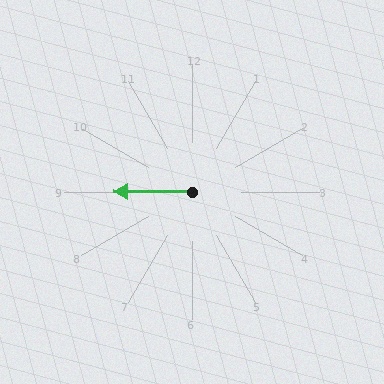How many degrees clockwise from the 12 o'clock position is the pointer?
Approximately 270 degrees.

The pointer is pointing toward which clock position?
Roughly 9 o'clock.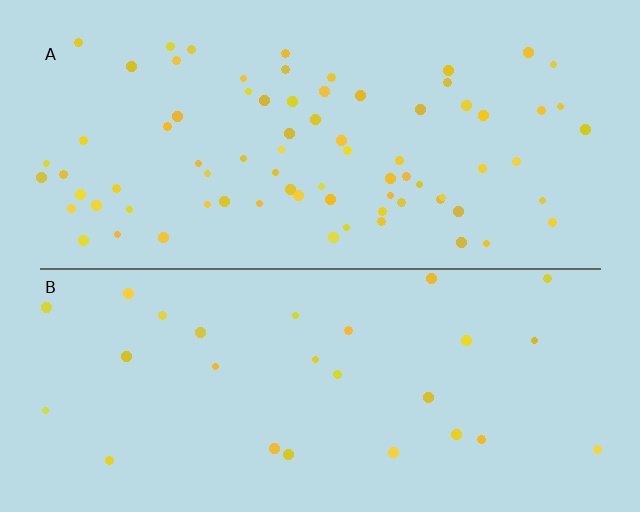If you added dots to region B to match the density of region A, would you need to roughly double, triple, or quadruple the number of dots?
Approximately triple.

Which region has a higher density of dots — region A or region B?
A (the top).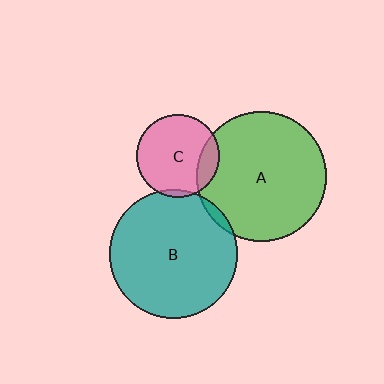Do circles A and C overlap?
Yes.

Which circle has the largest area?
Circle A (green).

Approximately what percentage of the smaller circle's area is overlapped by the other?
Approximately 15%.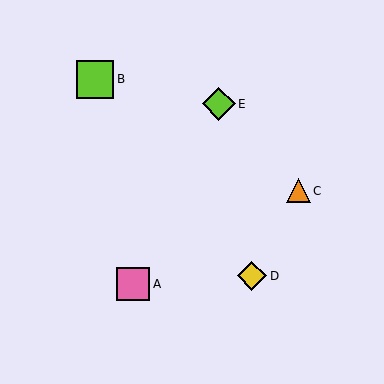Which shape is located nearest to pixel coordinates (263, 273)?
The yellow diamond (labeled D) at (252, 276) is nearest to that location.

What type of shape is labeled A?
Shape A is a pink square.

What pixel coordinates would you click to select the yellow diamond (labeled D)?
Click at (252, 276) to select the yellow diamond D.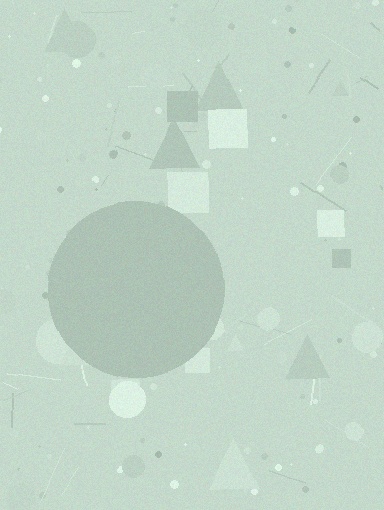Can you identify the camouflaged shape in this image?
The camouflaged shape is a circle.